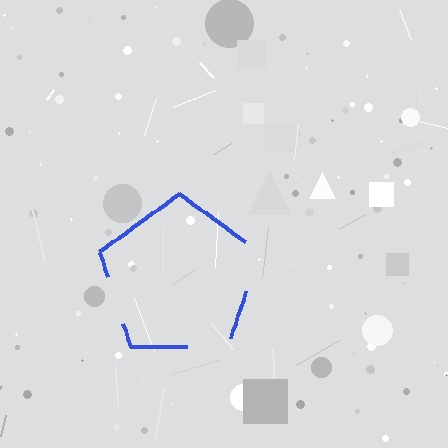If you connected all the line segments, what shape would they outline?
They would outline a pentagon.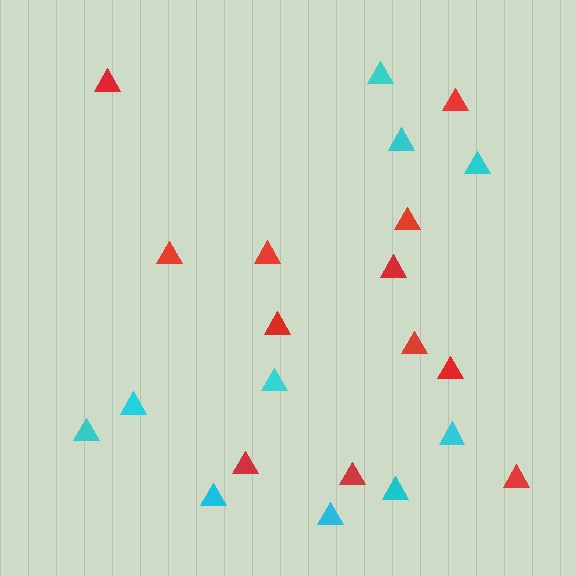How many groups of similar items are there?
There are 2 groups: one group of red triangles (12) and one group of cyan triangles (10).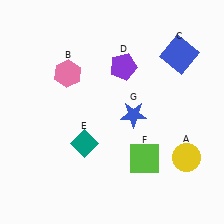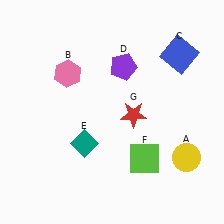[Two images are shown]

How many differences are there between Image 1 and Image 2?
There is 1 difference between the two images.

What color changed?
The star (G) changed from blue in Image 1 to red in Image 2.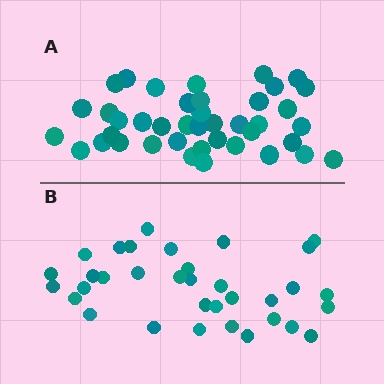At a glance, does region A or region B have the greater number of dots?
Region A (the top region) has more dots.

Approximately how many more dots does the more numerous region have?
Region A has roughly 8 or so more dots than region B.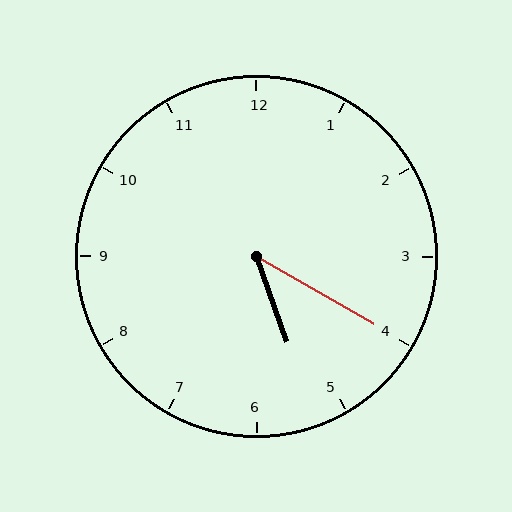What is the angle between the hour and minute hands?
Approximately 40 degrees.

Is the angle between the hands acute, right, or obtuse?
It is acute.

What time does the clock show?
5:20.